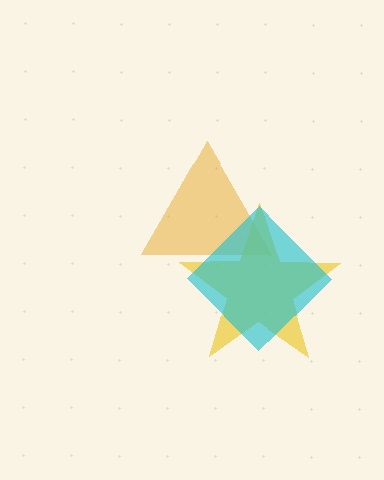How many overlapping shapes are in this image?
There are 3 overlapping shapes in the image.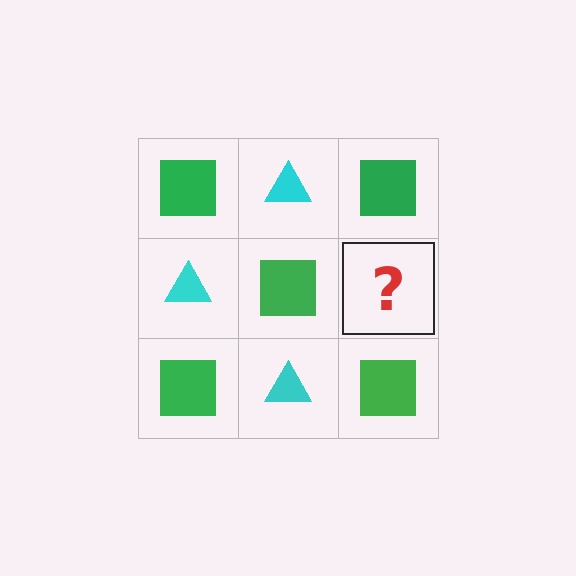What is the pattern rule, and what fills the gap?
The rule is that it alternates green square and cyan triangle in a checkerboard pattern. The gap should be filled with a cyan triangle.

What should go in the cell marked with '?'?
The missing cell should contain a cyan triangle.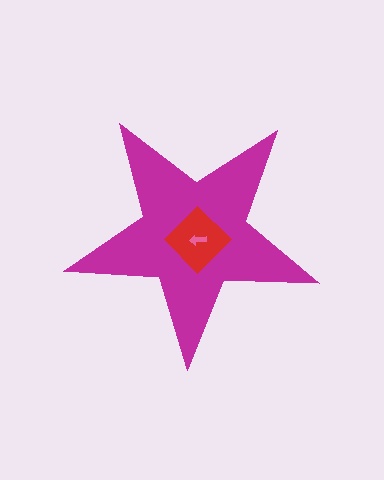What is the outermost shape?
The magenta star.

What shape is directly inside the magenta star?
The red diamond.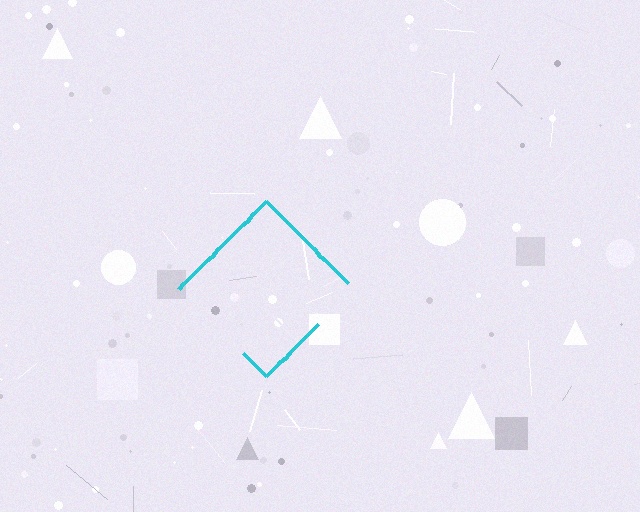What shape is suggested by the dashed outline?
The dashed outline suggests a diamond.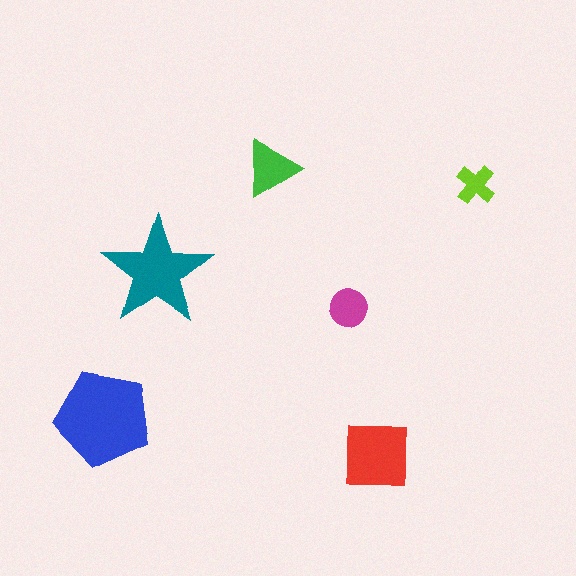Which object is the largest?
The blue pentagon.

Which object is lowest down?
The red square is bottommost.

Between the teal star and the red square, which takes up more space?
The teal star.